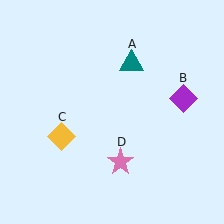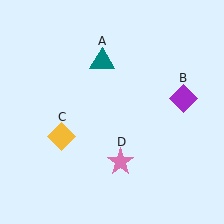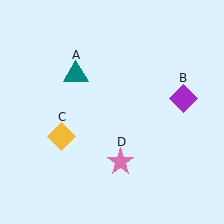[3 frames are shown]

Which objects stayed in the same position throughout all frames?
Purple diamond (object B) and yellow diamond (object C) and pink star (object D) remained stationary.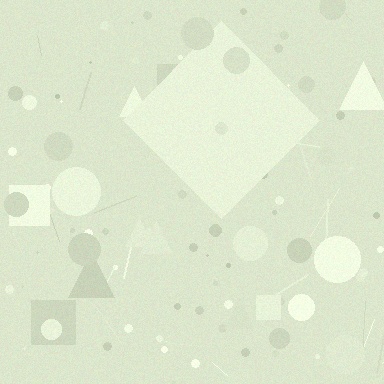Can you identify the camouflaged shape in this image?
The camouflaged shape is a diamond.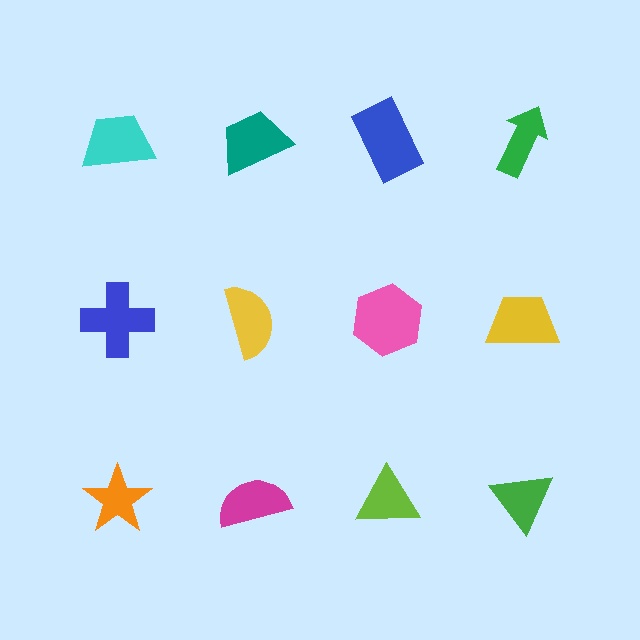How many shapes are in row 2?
4 shapes.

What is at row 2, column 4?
A yellow trapezoid.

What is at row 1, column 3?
A blue rectangle.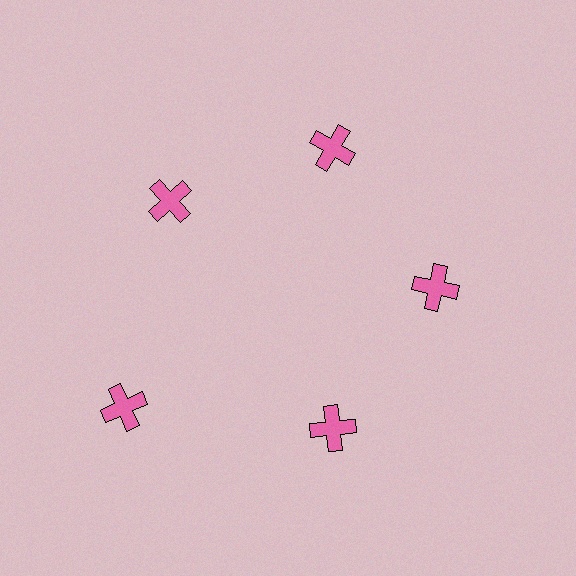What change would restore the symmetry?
The symmetry would be restored by moving it inward, back onto the ring so that all 5 crosses sit at equal angles and equal distance from the center.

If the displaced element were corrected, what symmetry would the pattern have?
It would have 5-fold rotational symmetry — the pattern would map onto itself every 72 degrees.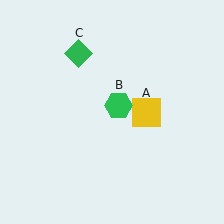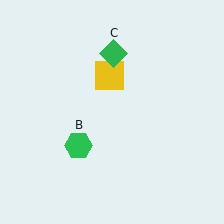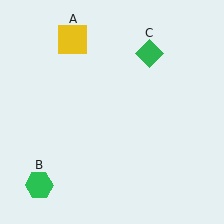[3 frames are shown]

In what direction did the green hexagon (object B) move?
The green hexagon (object B) moved down and to the left.